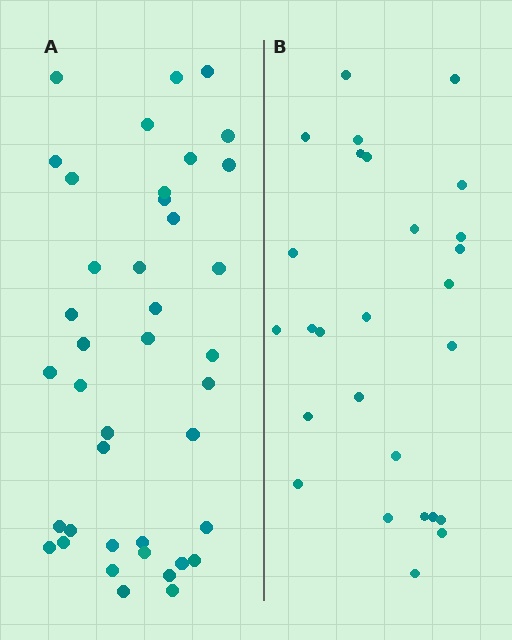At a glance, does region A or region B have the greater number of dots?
Region A (the left region) has more dots.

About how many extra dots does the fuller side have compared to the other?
Region A has approximately 15 more dots than region B.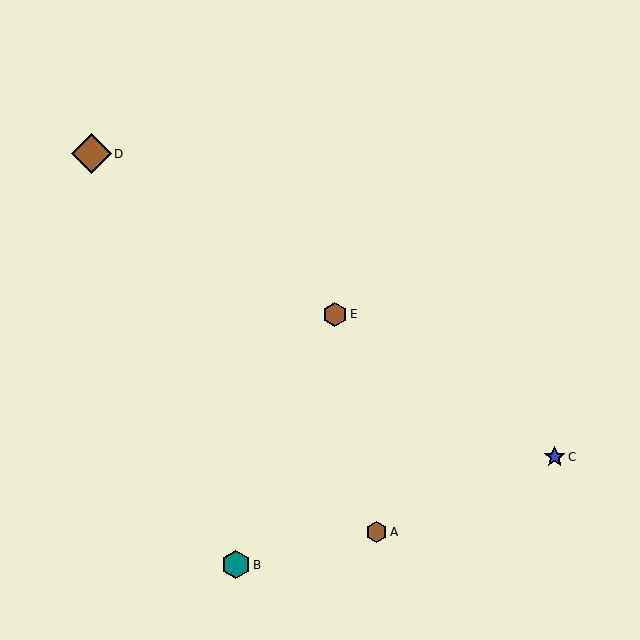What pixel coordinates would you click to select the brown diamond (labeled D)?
Click at (91, 154) to select the brown diamond D.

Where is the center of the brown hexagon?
The center of the brown hexagon is at (377, 532).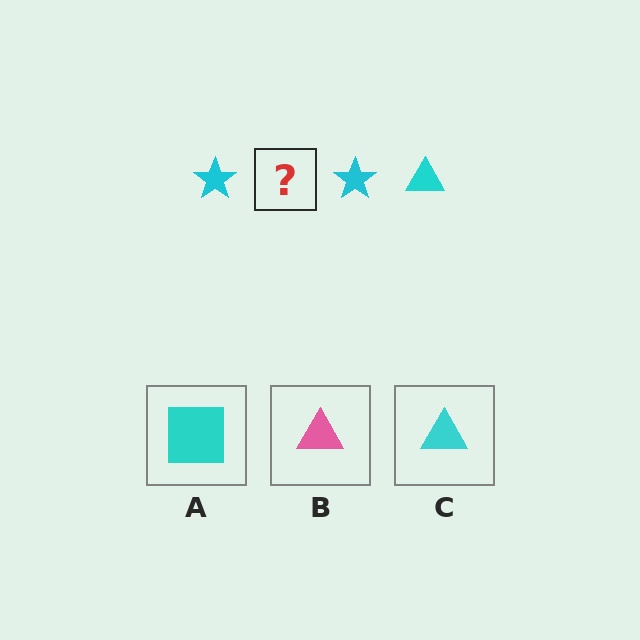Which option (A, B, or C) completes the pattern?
C.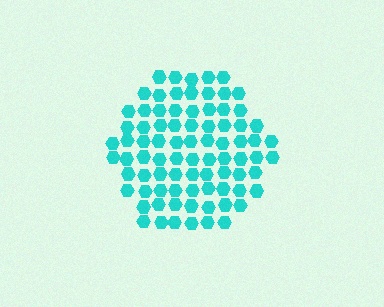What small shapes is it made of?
It is made of small hexagons.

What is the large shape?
The large shape is a hexagon.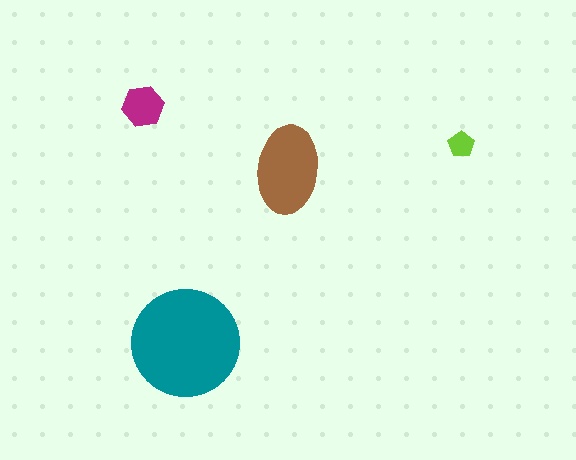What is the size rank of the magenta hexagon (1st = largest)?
3rd.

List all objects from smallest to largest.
The lime pentagon, the magenta hexagon, the brown ellipse, the teal circle.